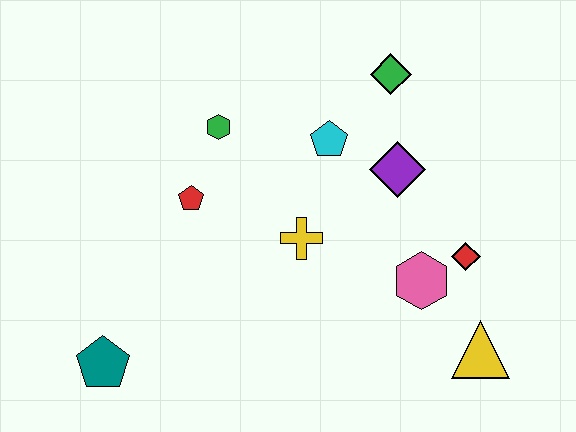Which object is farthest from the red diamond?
The teal pentagon is farthest from the red diamond.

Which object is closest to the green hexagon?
The red pentagon is closest to the green hexagon.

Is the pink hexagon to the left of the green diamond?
No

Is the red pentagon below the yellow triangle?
No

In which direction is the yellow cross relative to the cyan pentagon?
The yellow cross is below the cyan pentagon.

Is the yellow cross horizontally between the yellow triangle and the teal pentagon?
Yes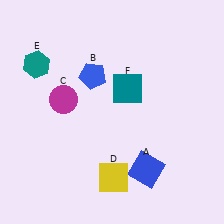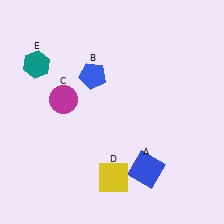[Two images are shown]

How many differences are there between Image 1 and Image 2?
There is 1 difference between the two images.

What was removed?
The teal square (F) was removed in Image 2.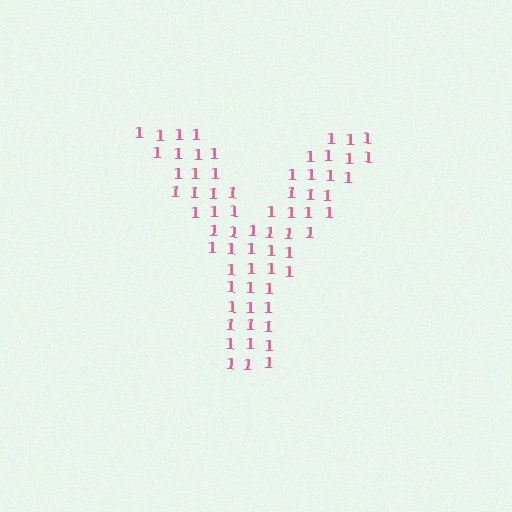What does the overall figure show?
The overall figure shows the letter Y.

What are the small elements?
The small elements are digit 1's.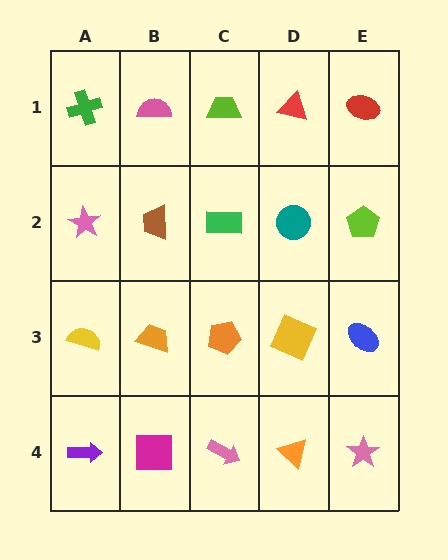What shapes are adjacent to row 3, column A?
A pink star (row 2, column A), a purple arrow (row 4, column A), an orange trapezoid (row 3, column B).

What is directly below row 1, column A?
A pink star.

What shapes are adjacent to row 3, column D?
A teal circle (row 2, column D), an orange triangle (row 4, column D), an orange pentagon (row 3, column C), a blue ellipse (row 3, column E).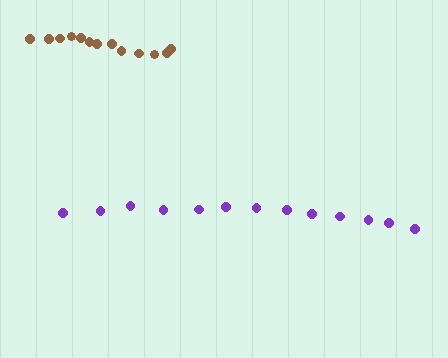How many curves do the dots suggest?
There are 2 distinct paths.